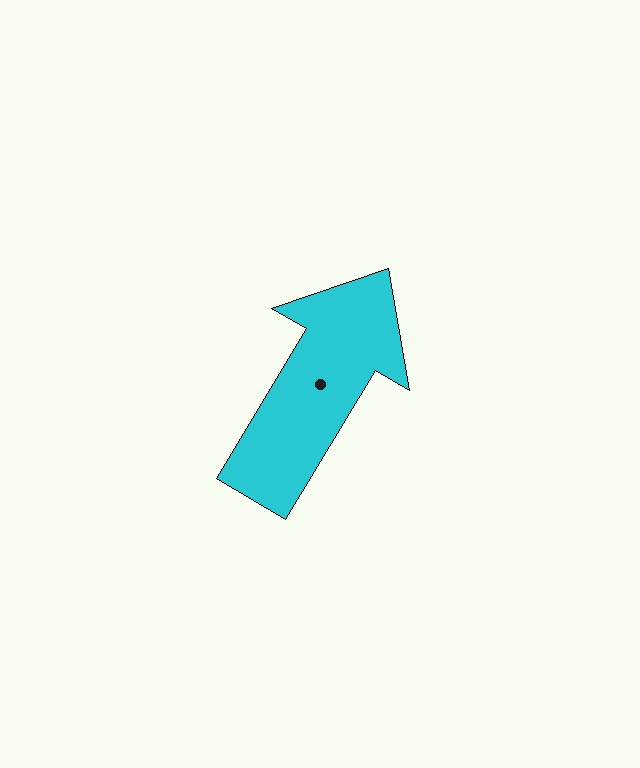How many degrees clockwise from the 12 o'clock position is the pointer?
Approximately 31 degrees.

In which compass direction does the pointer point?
Northeast.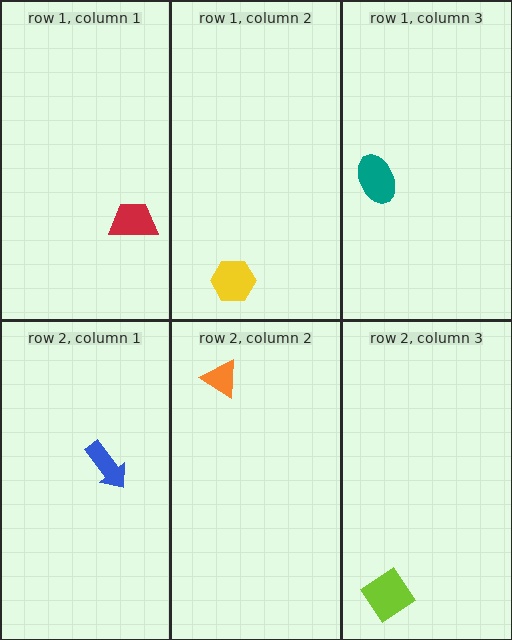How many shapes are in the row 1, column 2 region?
1.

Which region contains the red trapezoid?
The row 1, column 1 region.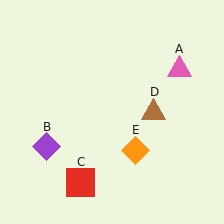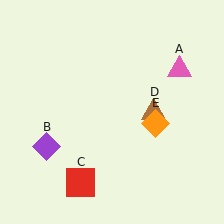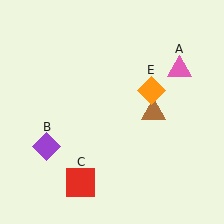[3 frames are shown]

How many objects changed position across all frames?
1 object changed position: orange diamond (object E).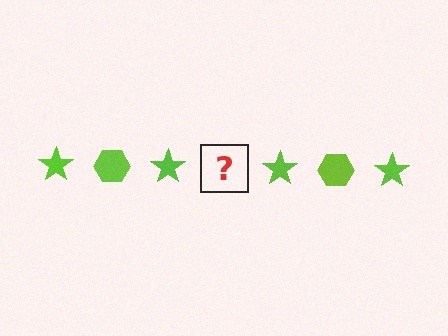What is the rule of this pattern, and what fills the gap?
The rule is that the pattern cycles through star, hexagon shapes in lime. The gap should be filled with a lime hexagon.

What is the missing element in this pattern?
The missing element is a lime hexagon.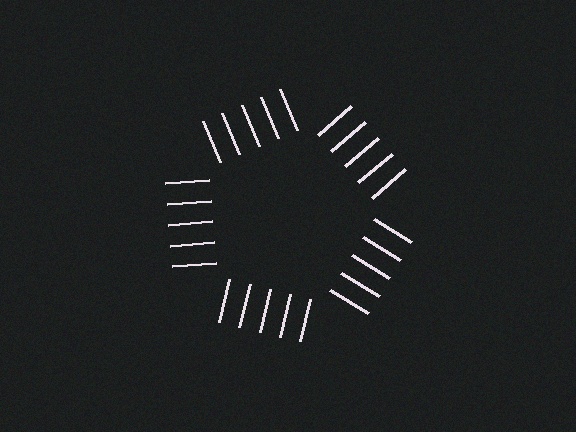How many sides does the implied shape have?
5 sides — the line-ends trace a pentagon.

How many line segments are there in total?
25 — 5 along each of the 5 edges.